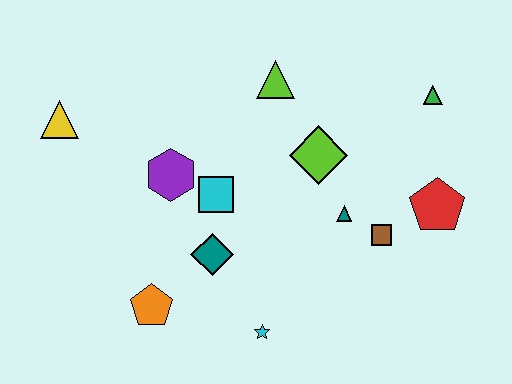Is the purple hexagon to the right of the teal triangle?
No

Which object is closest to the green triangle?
The red pentagon is closest to the green triangle.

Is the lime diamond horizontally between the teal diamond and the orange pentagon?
No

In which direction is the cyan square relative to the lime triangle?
The cyan square is below the lime triangle.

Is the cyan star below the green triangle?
Yes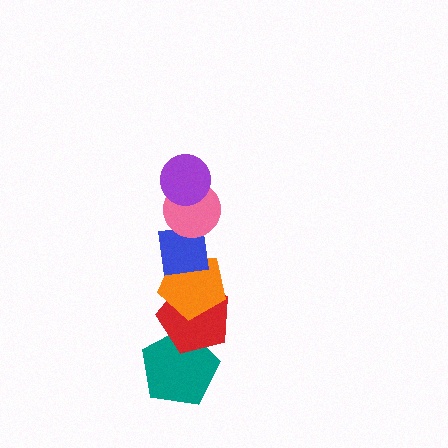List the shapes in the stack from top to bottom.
From top to bottom: the purple circle, the pink circle, the blue square, the orange pentagon, the red pentagon, the teal pentagon.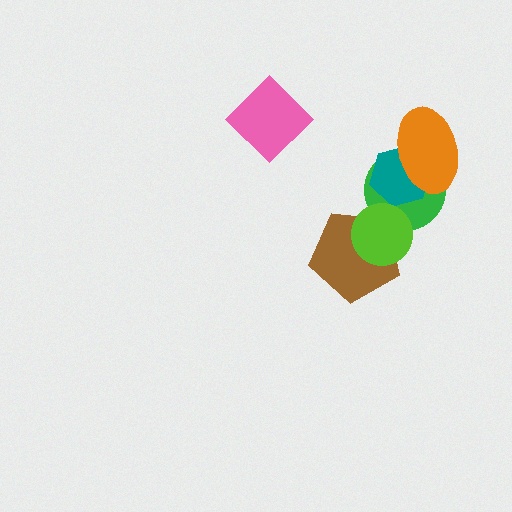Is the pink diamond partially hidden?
No, no other shape covers it.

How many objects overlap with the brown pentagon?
1 object overlaps with the brown pentagon.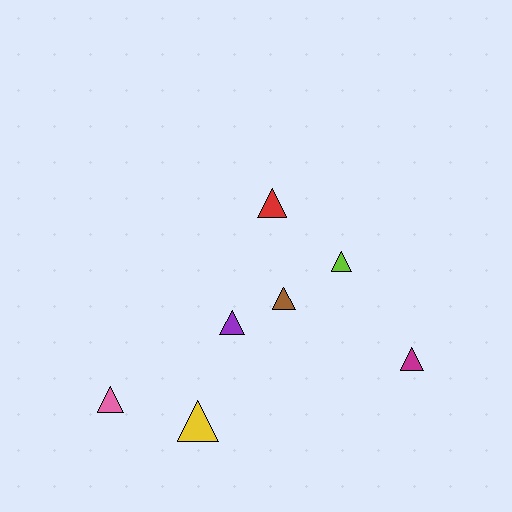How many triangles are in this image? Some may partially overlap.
There are 7 triangles.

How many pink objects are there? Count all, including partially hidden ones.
There is 1 pink object.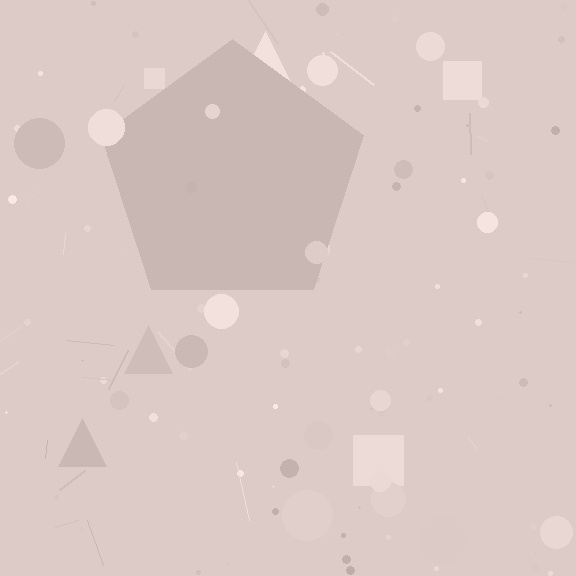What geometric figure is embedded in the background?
A pentagon is embedded in the background.